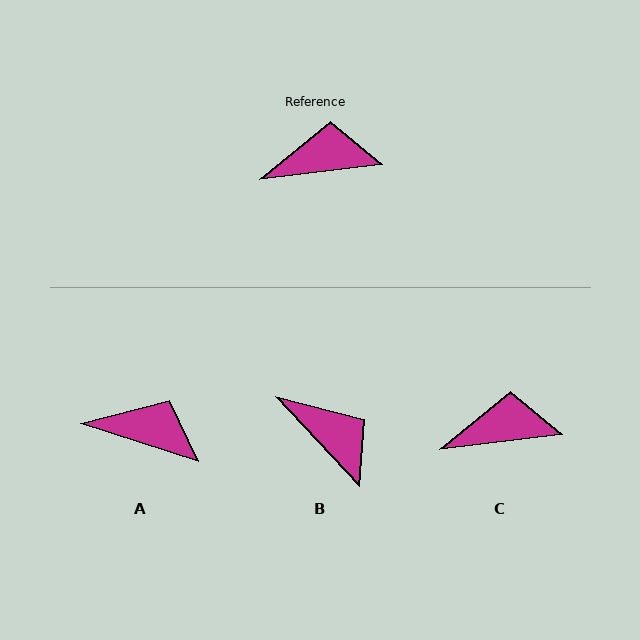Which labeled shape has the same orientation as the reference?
C.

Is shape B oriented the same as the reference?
No, it is off by about 54 degrees.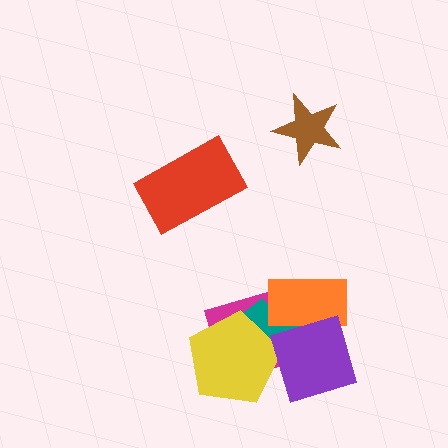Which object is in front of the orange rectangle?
The purple diamond is in front of the orange rectangle.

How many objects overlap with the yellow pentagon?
3 objects overlap with the yellow pentagon.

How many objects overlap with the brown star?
0 objects overlap with the brown star.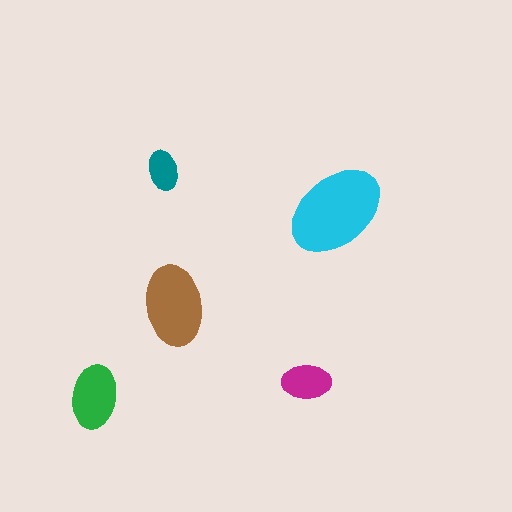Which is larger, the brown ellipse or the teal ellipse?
The brown one.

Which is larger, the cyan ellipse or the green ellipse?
The cyan one.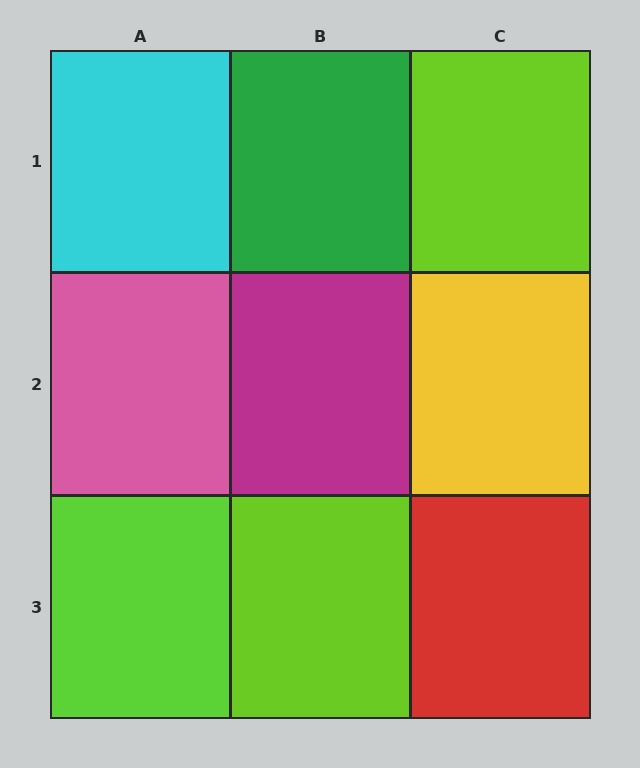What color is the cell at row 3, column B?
Lime.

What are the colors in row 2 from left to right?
Pink, magenta, yellow.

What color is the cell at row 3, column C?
Red.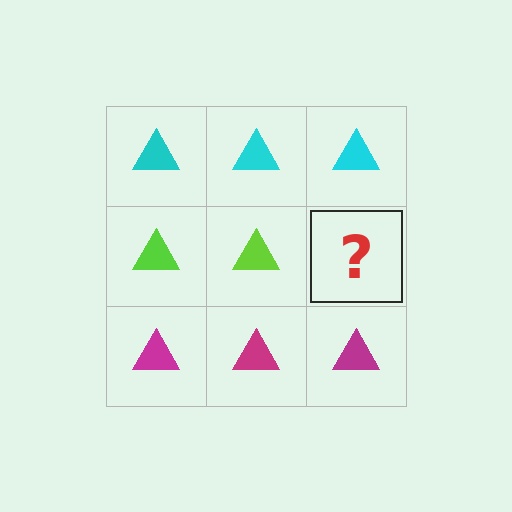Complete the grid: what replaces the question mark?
The question mark should be replaced with a lime triangle.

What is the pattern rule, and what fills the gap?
The rule is that each row has a consistent color. The gap should be filled with a lime triangle.